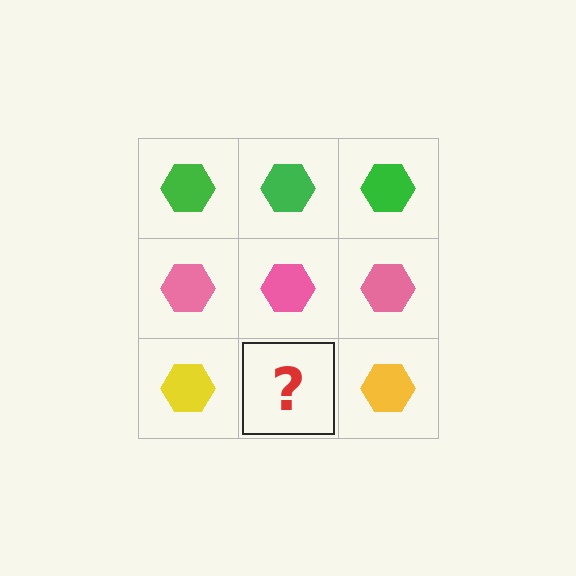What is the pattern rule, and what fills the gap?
The rule is that each row has a consistent color. The gap should be filled with a yellow hexagon.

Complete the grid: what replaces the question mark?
The question mark should be replaced with a yellow hexagon.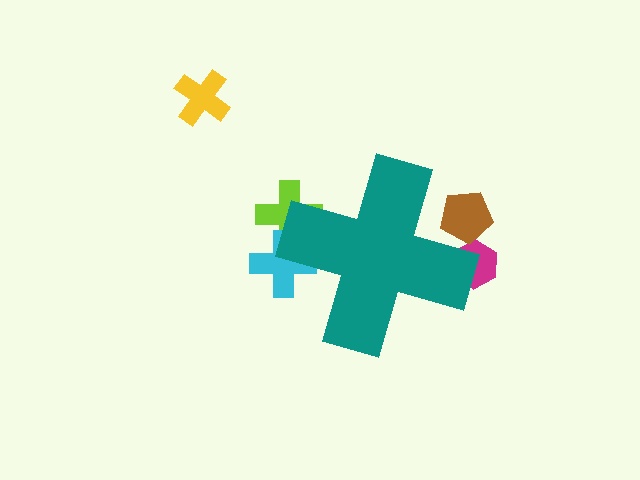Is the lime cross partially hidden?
Yes, the lime cross is partially hidden behind the teal cross.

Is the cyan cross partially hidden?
Yes, the cyan cross is partially hidden behind the teal cross.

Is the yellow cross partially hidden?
No, the yellow cross is fully visible.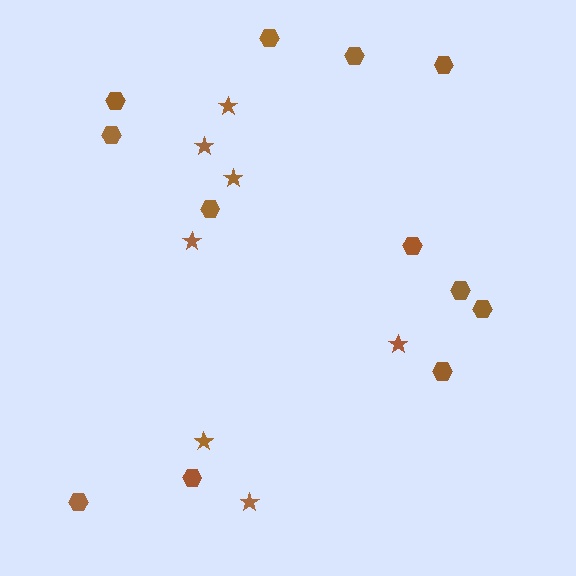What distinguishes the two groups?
There are 2 groups: one group of hexagons (12) and one group of stars (7).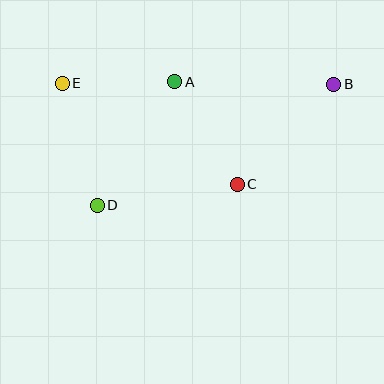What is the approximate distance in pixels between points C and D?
The distance between C and D is approximately 142 pixels.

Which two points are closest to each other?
Points A and E are closest to each other.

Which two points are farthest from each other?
Points B and E are farthest from each other.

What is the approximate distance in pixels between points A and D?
The distance between A and D is approximately 146 pixels.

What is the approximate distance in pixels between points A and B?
The distance between A and B is approximately 159 pixels.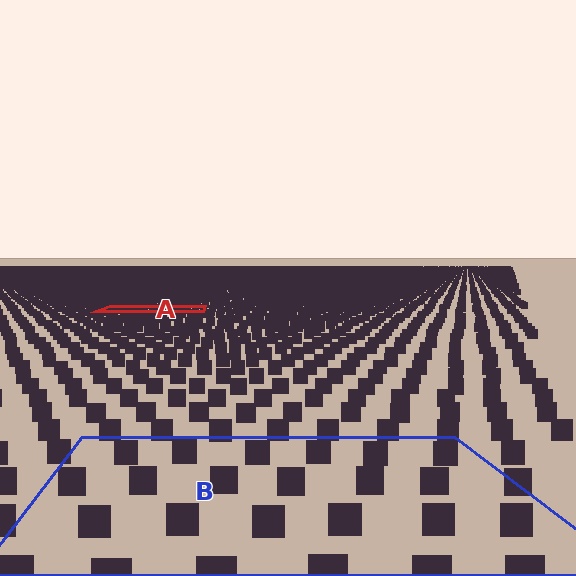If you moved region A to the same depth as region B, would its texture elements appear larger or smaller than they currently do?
They would appear larger. At a closer depth, the same texture elements are projected at a bigger on-screen size.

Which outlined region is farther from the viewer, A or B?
Region A is farther from the viewer — the texture elements inside it appear smaller and more densely packed.